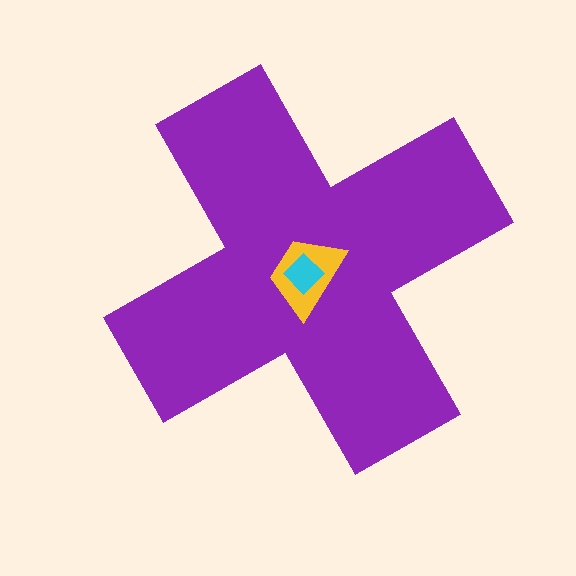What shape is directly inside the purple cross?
The yellow trapezoid.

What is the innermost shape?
The cyan diamond.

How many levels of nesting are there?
3.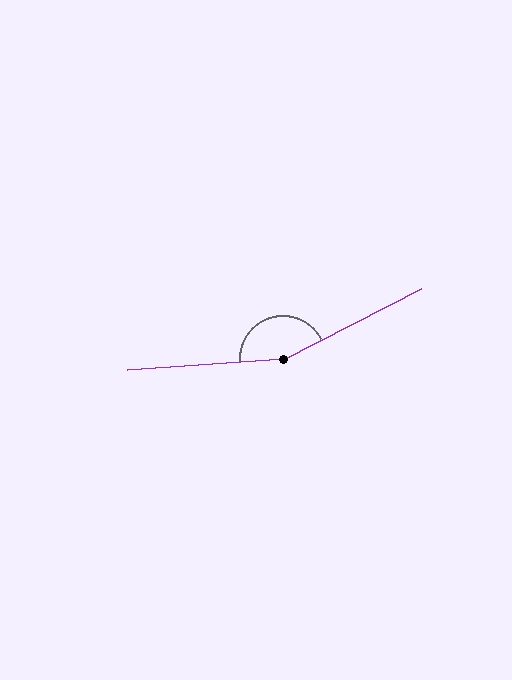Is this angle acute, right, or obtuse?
It is obtuse.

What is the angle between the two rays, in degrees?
Approximately 157 degrees.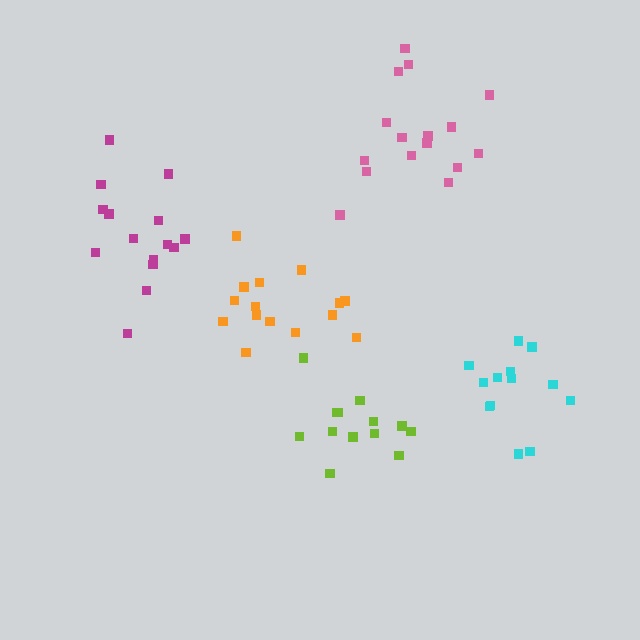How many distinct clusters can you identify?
There are 5 distinct clusters.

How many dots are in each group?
Group 1: 13 dots, Group 2: 15 dots, Group 3: 15 dots, Group 4: 13 dots, Group 5: 16 dots (72 total).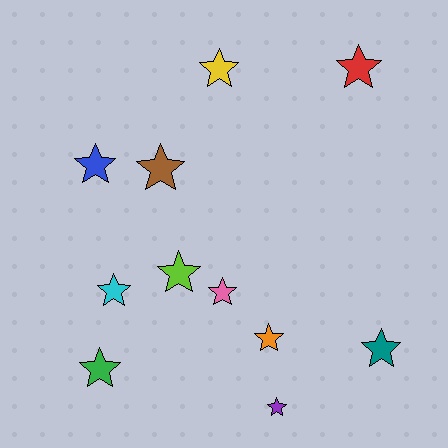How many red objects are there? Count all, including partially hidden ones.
There is 1 red object.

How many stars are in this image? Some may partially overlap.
There are 11 stars.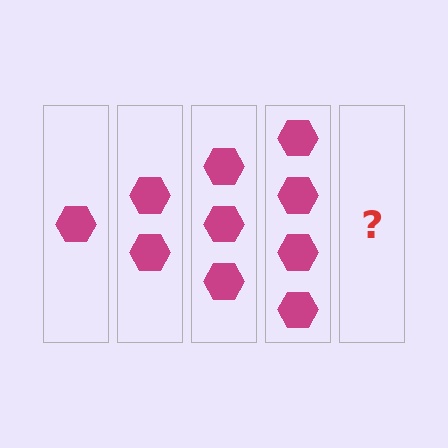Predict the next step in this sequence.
The next step is 5 hexagons.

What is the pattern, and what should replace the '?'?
The pattern is that each step adds one more hexagon. The '?' should be 5 hexagons.